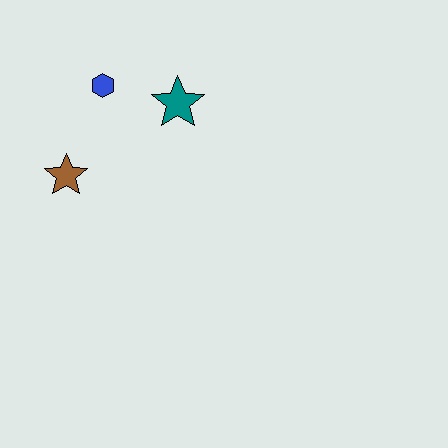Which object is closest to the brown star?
The blue hexagon is closest to the brown star.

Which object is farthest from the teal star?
The brown star is farthest from the teal star.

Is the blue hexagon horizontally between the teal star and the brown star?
Yes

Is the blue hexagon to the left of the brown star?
No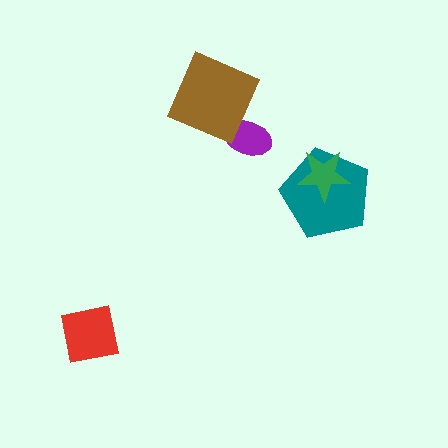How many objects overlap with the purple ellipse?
1 object overlaps with the purple ellipse.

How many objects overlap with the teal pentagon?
1 object overlaps with the teal pentagon.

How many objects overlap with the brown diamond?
1 object overlaps with the brown diamond.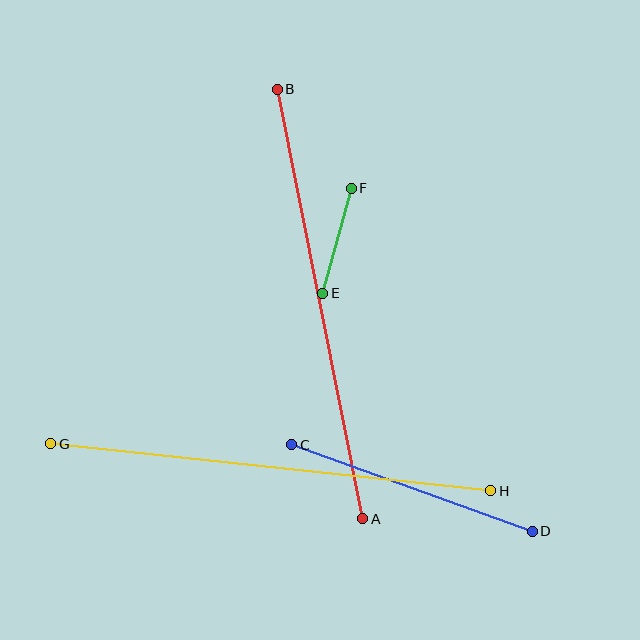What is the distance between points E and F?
The distance is approximately 108 pixels.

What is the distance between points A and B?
The distance is approximately 438 pixels.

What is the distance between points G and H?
The distance is approximately 443 pixels.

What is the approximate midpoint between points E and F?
The midpoint is at approximately (337, 241) pixels.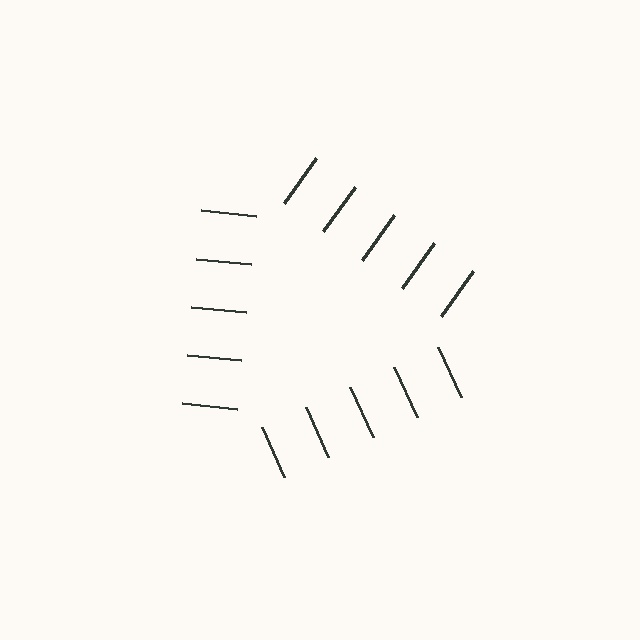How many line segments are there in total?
15 — 5 along each of the 3 edges.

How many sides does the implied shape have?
3 sides — the line-ends trace a triangle.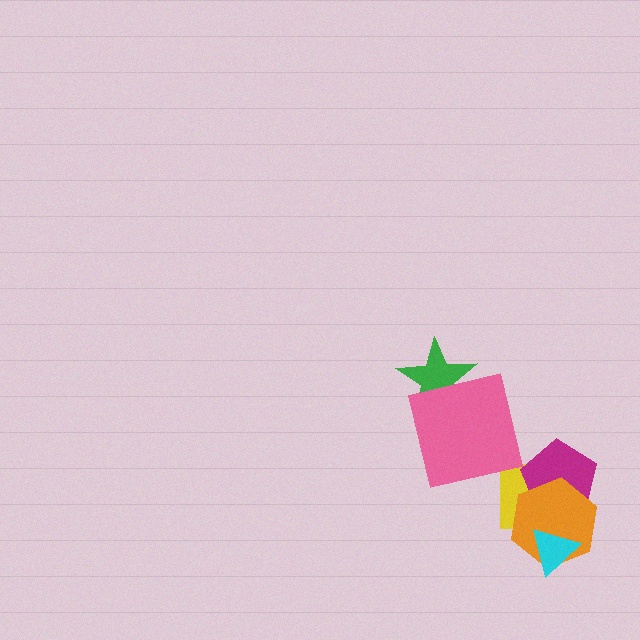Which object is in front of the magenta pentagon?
The orange hexagon is in front of the magenta pentagon.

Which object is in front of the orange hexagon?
The cyan triangle is in front of the orange hexagon.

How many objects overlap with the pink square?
1 object overlaps with the pink square.